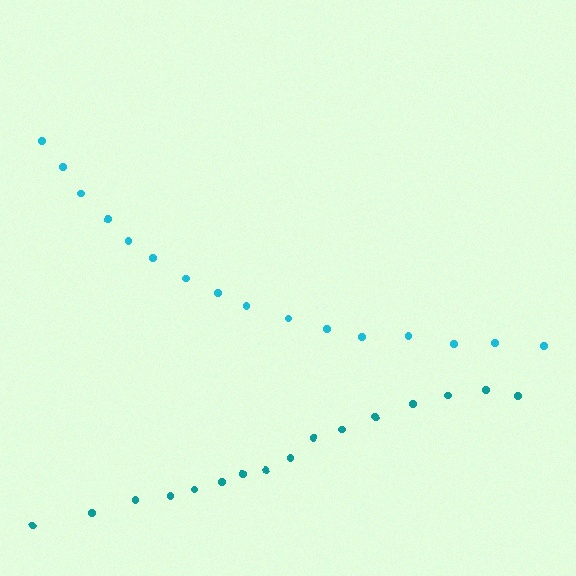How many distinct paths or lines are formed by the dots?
There are 2 distinct paths.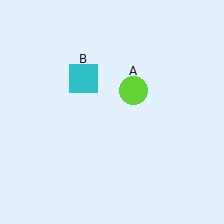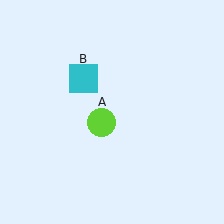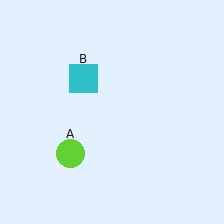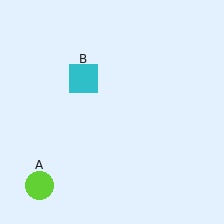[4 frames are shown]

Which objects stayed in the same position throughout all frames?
Cyan square (object B) remained stationary.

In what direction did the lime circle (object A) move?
The lime circle (object A) moved down and to the left.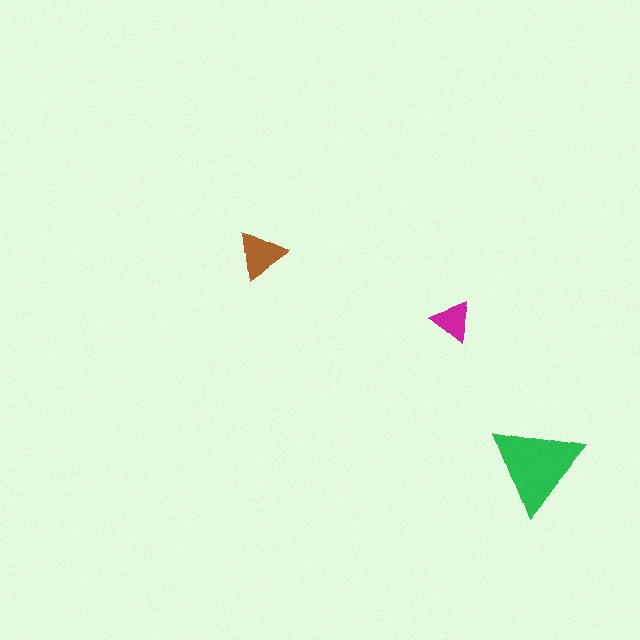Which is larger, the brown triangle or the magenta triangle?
The brown one.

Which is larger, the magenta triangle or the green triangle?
The green one.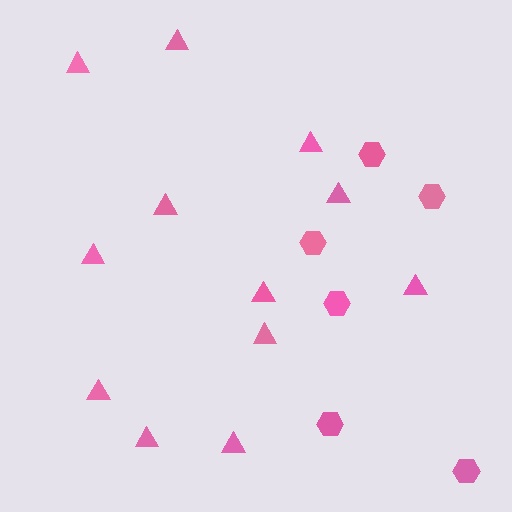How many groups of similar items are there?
There are 2 groups: one group of triangles (12) and one group of hexagons (6).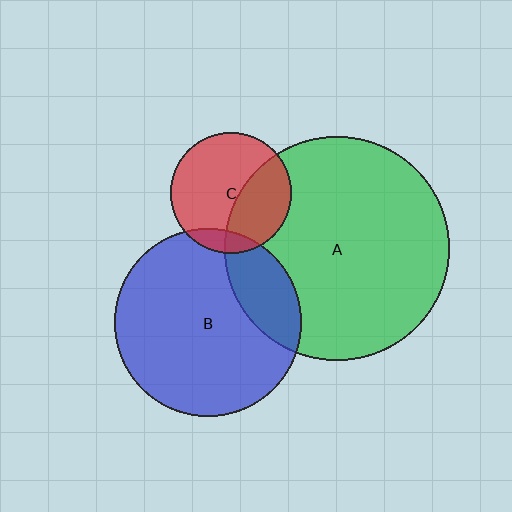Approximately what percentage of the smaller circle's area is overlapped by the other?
Approximately 10%.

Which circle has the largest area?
Circle A (green).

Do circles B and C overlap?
Yes.